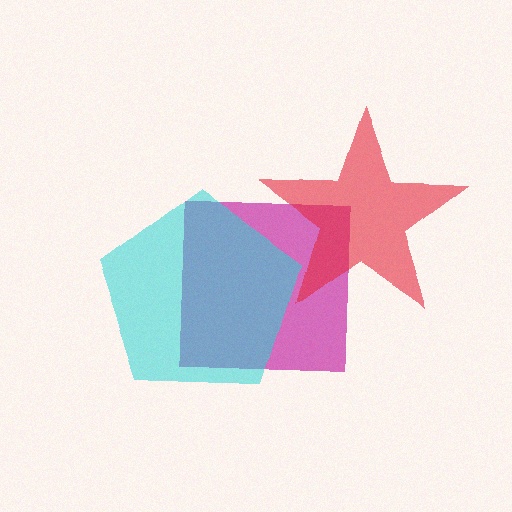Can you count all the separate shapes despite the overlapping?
Yes, there are 3 separate shapes.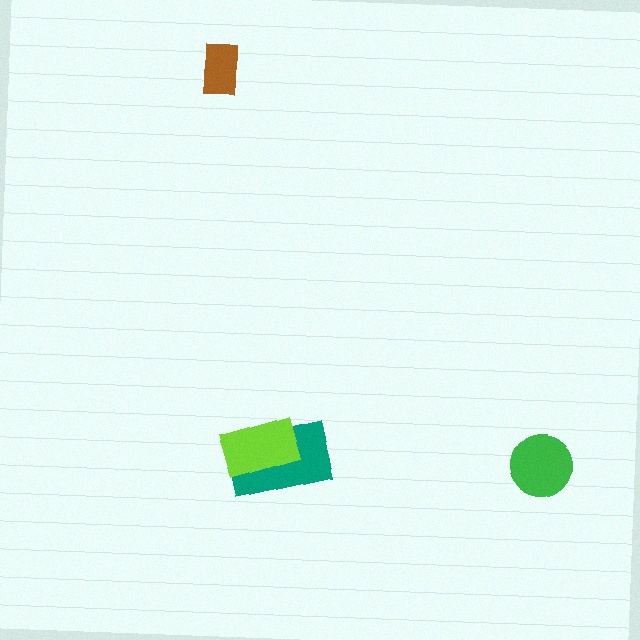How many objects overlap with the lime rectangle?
1 object overlaps with the lime rectangle.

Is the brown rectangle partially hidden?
No, no other shape covers it.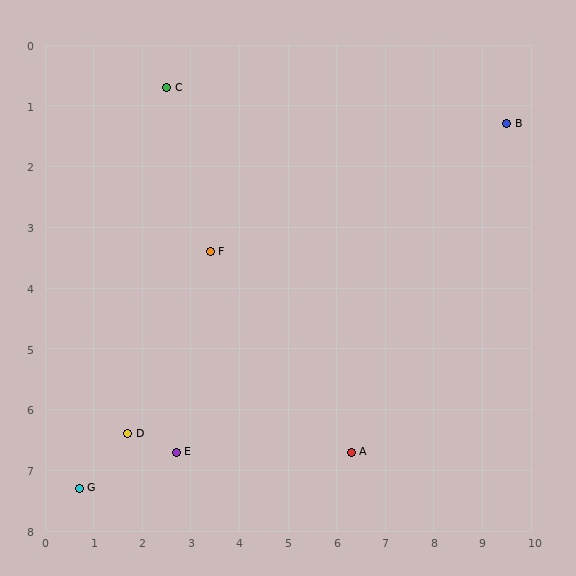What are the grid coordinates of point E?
Point E is at approximately (2.7, 6.7).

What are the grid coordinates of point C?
Point C is at approximately (2.5, 0.7).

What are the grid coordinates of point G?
Point G is at approximately (0.7, 7.3).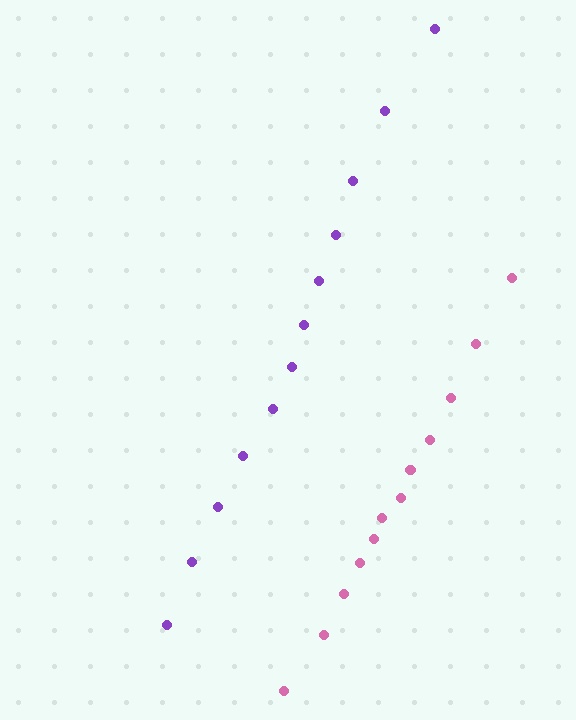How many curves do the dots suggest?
There are 2 distinct paths.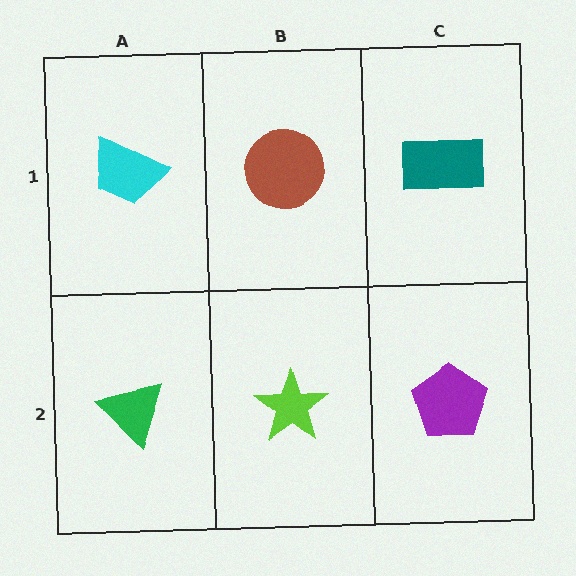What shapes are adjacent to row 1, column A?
A green triangle (row 2, column A), a brown circle (row 1, column B).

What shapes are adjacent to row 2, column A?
A cyan trapezoid (row 1, column A), a lime star (row 2, column B).